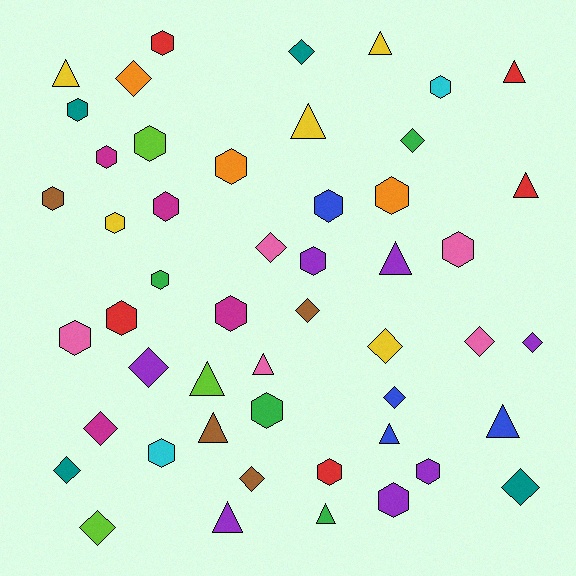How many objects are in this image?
There are 50 objects.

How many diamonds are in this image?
There are 15 diamonds.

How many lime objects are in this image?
There are 3 lime objects.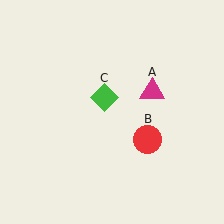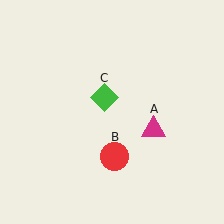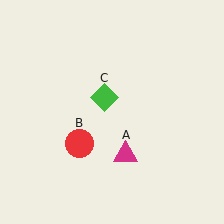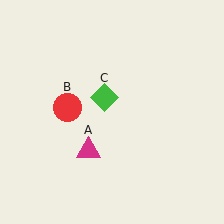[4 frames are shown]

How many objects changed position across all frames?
2 objects changed position: magenta triangle (object A), red circle (object B).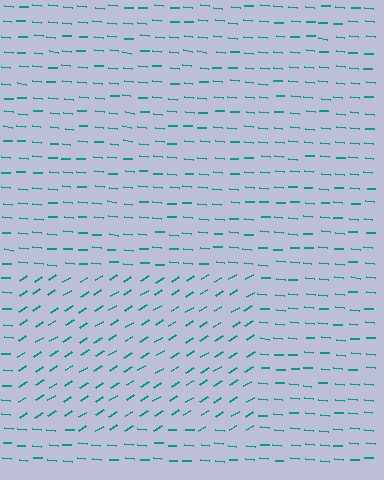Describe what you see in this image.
The image is filled with small teal line segments. A rectangle region in the image has lines oriented differently from the surrounding lines, creating a visible texture boundary.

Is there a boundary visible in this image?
Yes, there is a texture boundary formed by a change in line orientation.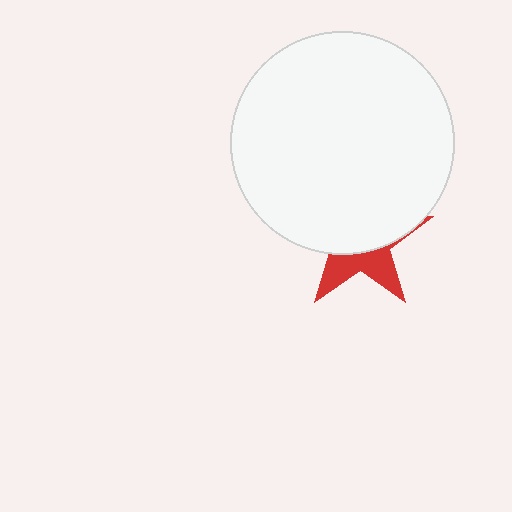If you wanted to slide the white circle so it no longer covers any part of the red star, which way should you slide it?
Slide it up — that is the most direct way to separate the two shapes.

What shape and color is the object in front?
The object in front is a white circle.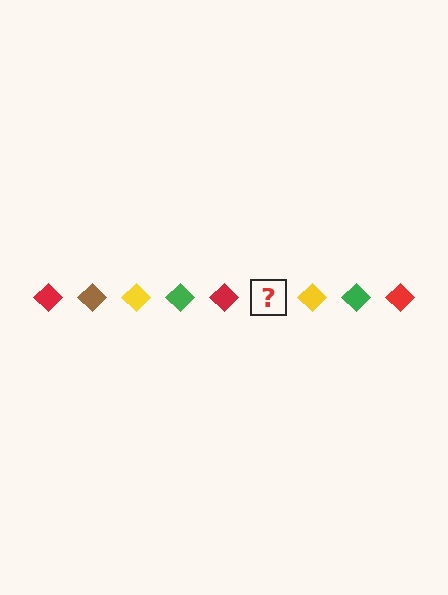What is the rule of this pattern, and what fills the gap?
The rule is that the pattern cycles through red, brown, yellow, green diamonds. The gap should be filled with a brown diamond.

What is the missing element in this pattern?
The missing element is a brown diamond.